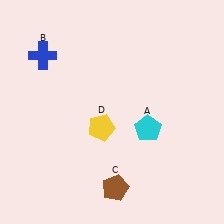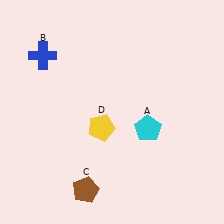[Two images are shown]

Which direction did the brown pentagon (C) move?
The brown pentagon (C) moved left.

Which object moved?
The brown pentagon (C) moved left.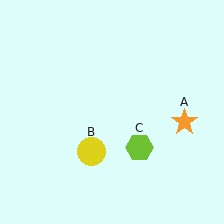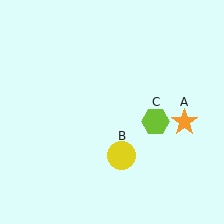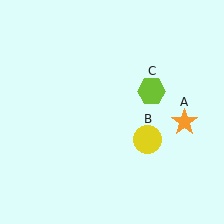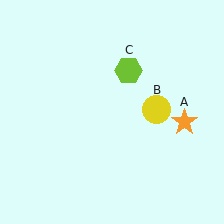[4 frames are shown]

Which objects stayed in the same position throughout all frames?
Orange star (object A) remained stationary.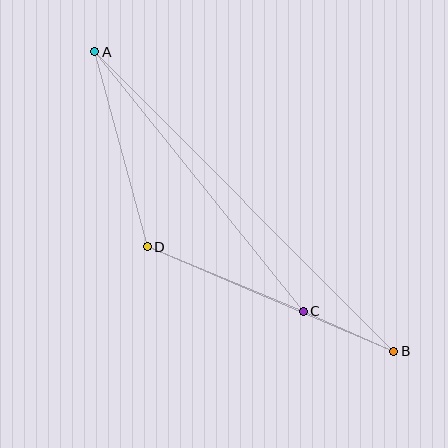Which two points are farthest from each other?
Points A and B are farthest from each other.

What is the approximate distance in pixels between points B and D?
The distance between B and D is approximately 267 pixels.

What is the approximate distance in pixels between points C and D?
The distance between C and D is approximately 168 pixels.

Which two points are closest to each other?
Points B and C are closest to each other.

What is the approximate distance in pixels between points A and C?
The distance between A and C is approximately 333 pixels.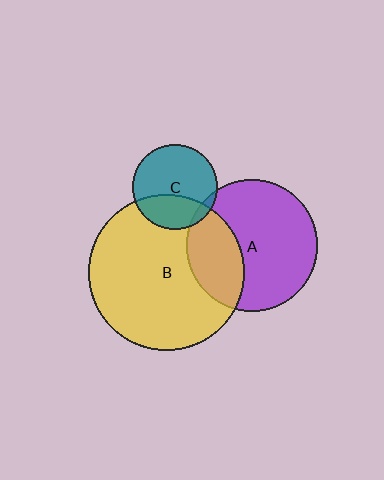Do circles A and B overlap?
Yes.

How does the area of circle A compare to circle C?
Approximately 2.4 times.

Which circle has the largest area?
Circle B (yellow).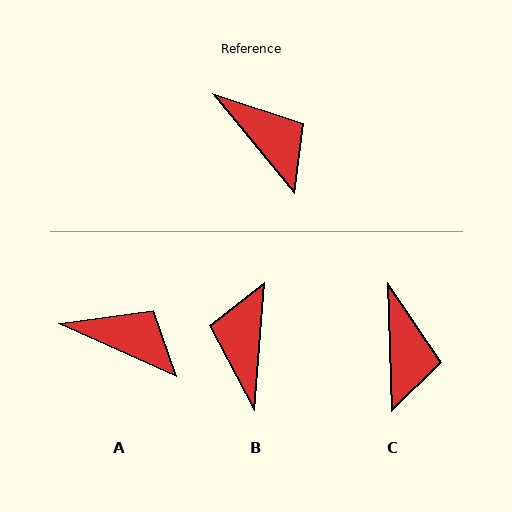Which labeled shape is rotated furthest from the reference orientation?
B, about 136 degrees away.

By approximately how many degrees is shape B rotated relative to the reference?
Approximately 136 degrees counter-clockwise.